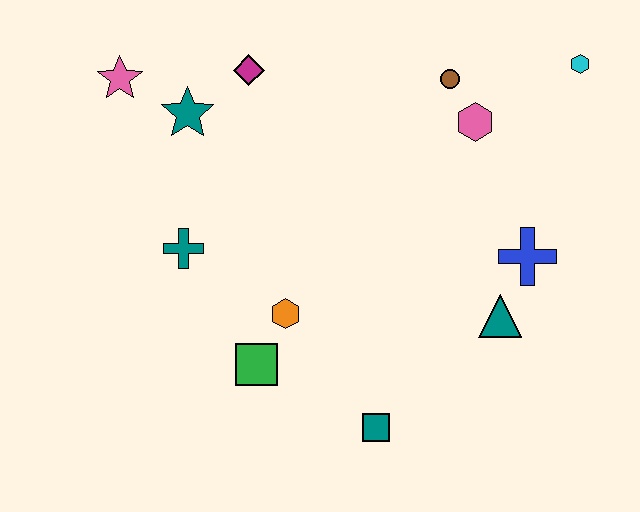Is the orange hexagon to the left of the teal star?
No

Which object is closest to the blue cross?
The teal triangle is closest to the blue cross.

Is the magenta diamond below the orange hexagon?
No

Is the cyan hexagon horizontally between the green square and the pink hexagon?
No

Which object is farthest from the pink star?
The cyan hexagon is farthest from the pink star.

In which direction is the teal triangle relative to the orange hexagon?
The teal triangle is to the right of the orange hexagon.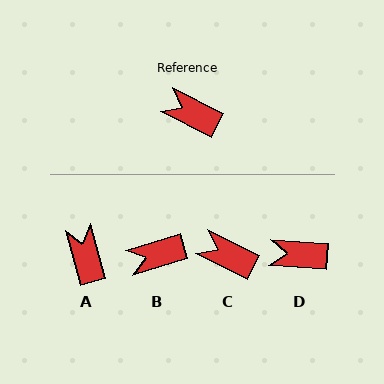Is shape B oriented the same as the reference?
No, it is off by about 44 degrees.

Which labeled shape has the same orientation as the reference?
C.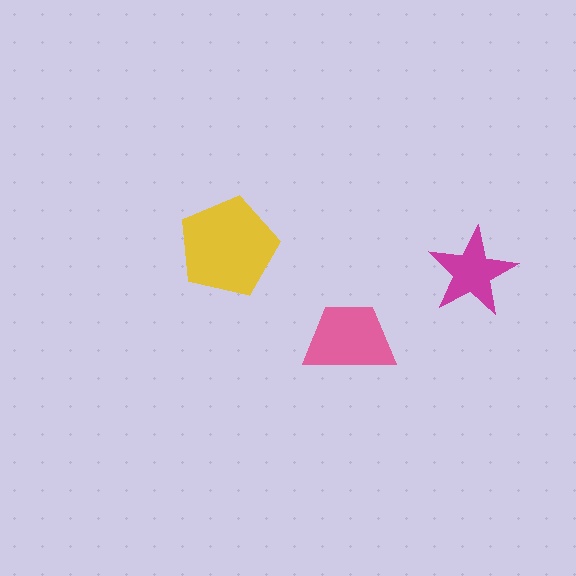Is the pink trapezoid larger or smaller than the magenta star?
Larger.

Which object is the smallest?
The magenta star.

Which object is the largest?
The yellow pentagon.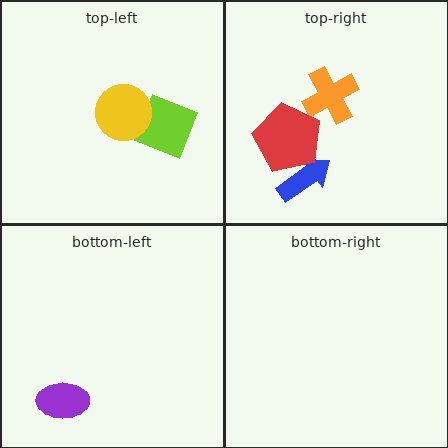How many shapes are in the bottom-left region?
1.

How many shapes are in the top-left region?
2.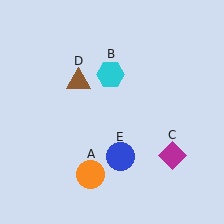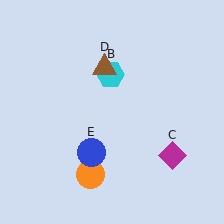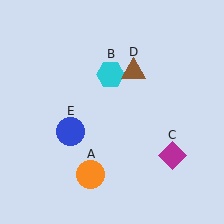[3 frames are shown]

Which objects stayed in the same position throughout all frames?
Orange circle (object A) and cyan hexagon (object B) and magenta diamond (object C) remained stationary.